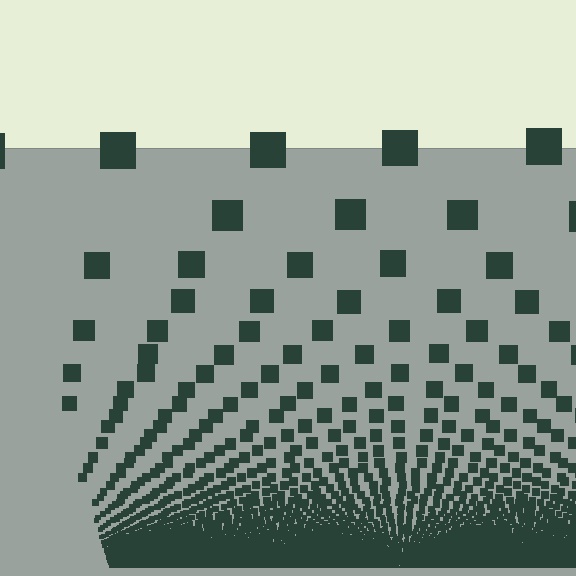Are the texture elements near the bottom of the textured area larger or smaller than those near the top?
Smaller. The gradient is inverted — elements near the bottom are smaller and denser.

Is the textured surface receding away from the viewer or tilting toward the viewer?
The surface appears to tilt toward the viewer. Texture elements get larger and sparser toward the top.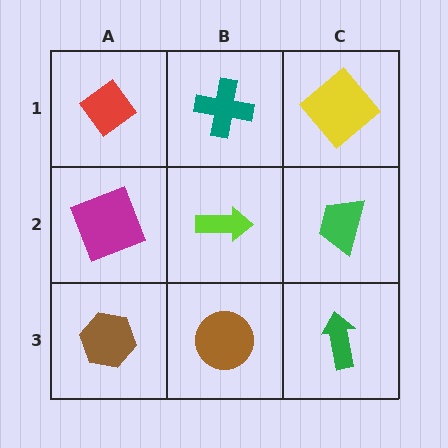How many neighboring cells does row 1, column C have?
2.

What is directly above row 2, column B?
A teal cross.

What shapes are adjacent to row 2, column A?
A red diamond (row 1, column A), a brown hexagon (row 3, column A), a lime arrow (row 2, column B).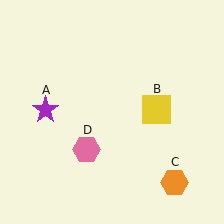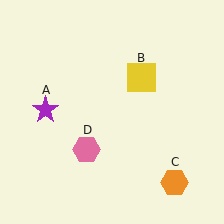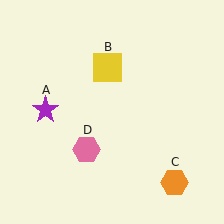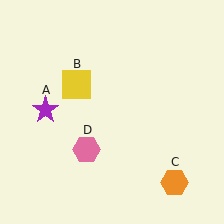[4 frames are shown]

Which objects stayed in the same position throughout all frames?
Purple star (object A) and orange hexagon (object C) and pink hexagon (object D) remained stationary.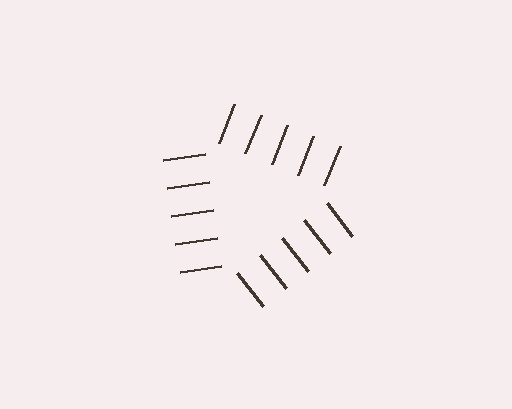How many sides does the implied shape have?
3 sides — the line-ends trace a triangle.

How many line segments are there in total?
15 — 5 along each of the 3 edges.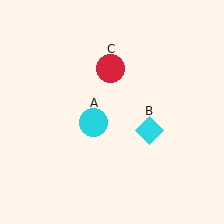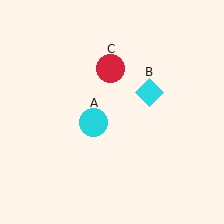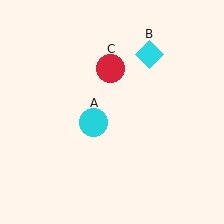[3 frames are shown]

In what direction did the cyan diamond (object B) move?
The cyan diamond (object B) moved up.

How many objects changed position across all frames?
1 object changed position: cyan diamond (object B).